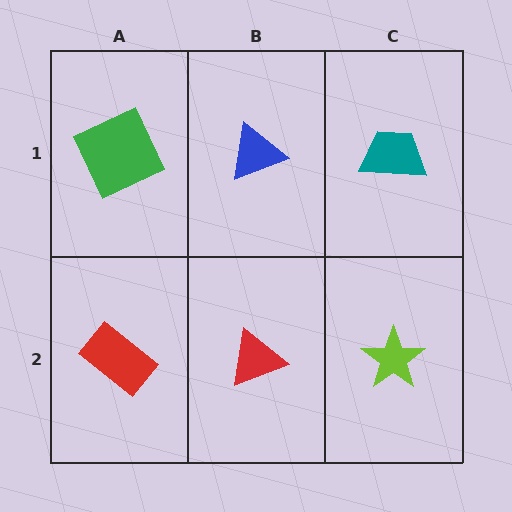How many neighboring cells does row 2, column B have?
3.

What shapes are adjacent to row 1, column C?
A lime star (row 2, column C), a blue triangle (row 1, column B).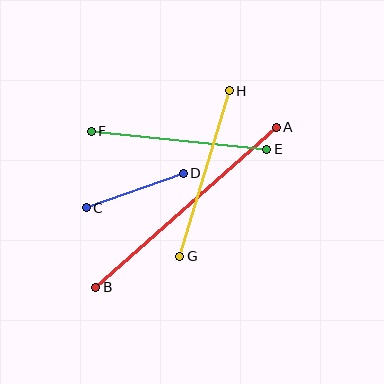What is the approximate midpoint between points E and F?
The midpoint is at approximately (179, 140) pixels.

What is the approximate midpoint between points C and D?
The midpoint is at approximately (135, 191) pixels.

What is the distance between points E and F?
The distance is approximately 177 pixels.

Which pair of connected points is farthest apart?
Points A and B are farthest apart.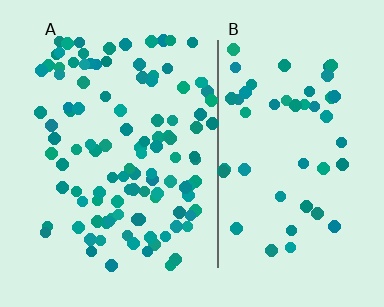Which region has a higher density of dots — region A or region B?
A (the left).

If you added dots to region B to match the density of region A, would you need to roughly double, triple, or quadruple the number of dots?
Approximately double.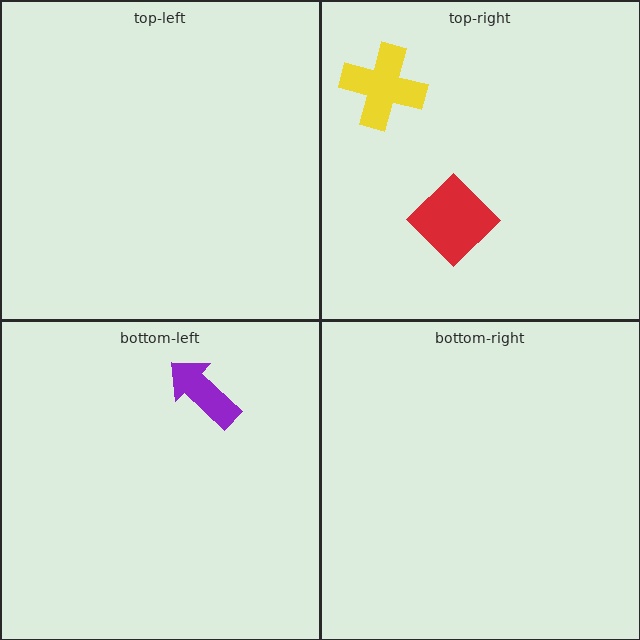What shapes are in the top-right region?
The yellow cross, the red diamond.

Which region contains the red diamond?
The top-right region.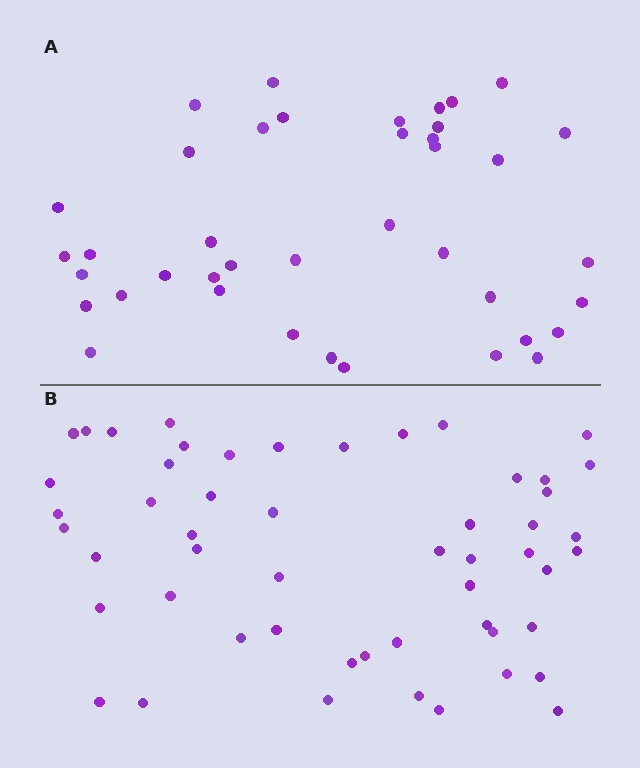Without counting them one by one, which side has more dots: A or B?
Region B (the bottom region) has more dots.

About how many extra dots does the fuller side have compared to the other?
Region B has approximately 15 more dots than region A.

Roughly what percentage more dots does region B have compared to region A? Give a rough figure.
About 30% more.